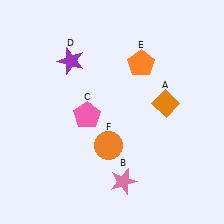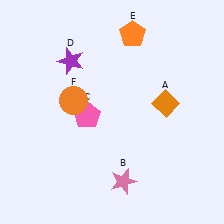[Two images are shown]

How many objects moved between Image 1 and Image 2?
2 objects moved between the two images.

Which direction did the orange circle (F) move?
The orange circle (F) moved up.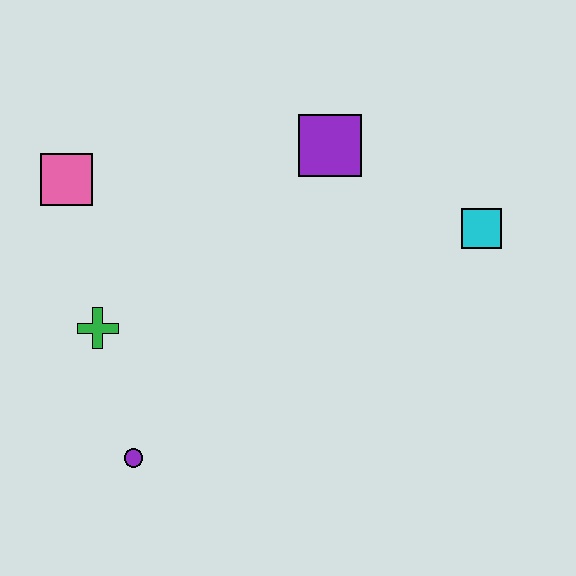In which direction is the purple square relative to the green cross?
The purple square is to the right of the green cross.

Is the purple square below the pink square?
No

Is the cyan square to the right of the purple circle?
Yes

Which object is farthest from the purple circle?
The cyan square is farthest from the purple circle.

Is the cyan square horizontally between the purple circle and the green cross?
No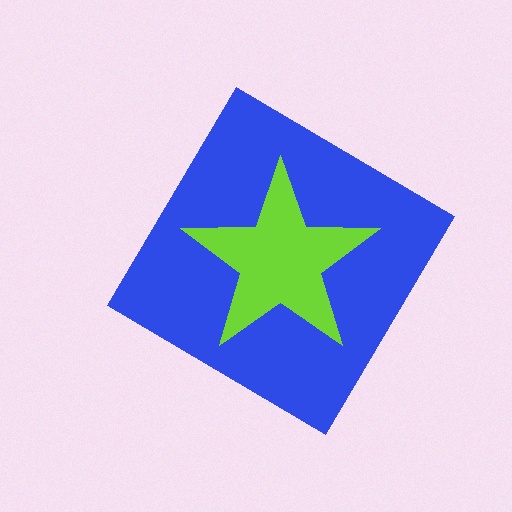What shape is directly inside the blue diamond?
The lime star.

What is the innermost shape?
The lime star.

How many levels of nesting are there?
2.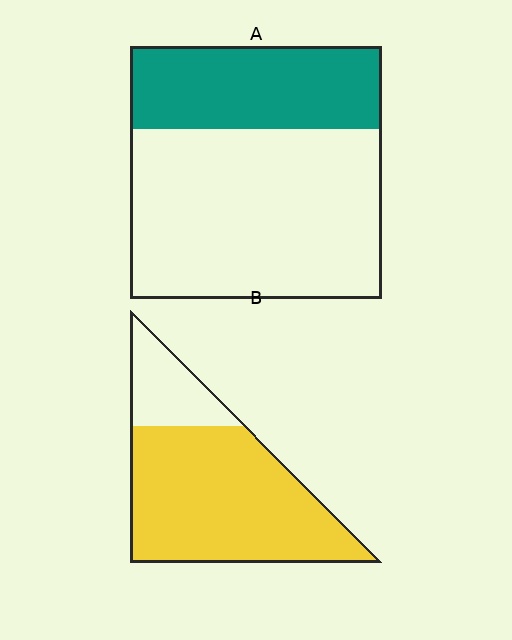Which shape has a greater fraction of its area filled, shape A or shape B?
Shape B.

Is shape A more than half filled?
No.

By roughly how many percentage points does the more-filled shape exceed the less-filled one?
By roughly 45 percentage points (B over A).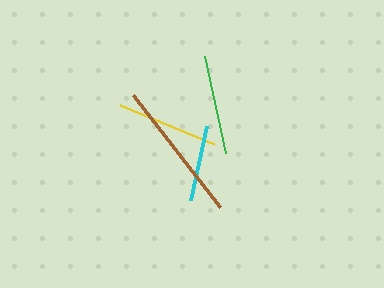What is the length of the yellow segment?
The yellow segment is approximately 102 pixels long.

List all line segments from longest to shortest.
From longest to shortest: brown, yellow, green, cyan.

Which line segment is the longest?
The brown line is the longest at approximately 142 pixels.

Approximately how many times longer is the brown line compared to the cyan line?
The brown line is approximately 1.9 times the length of the cyan line.